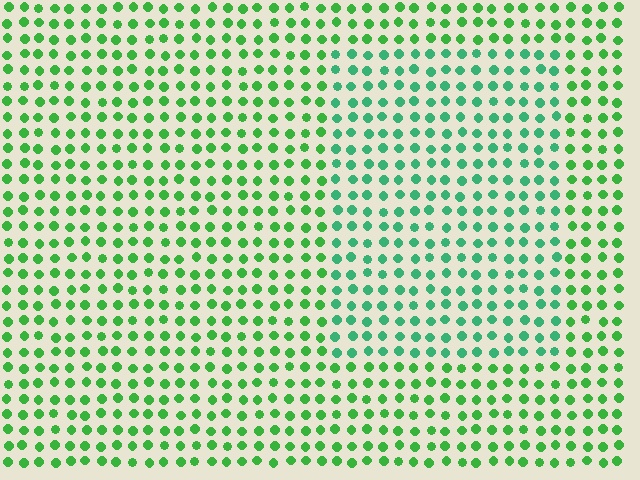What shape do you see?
I see a rectangle.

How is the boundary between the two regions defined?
The boundary is defined purely by a slight shift in hue (about 29 degrees). Spacing, size, and orientation are identical on both sides.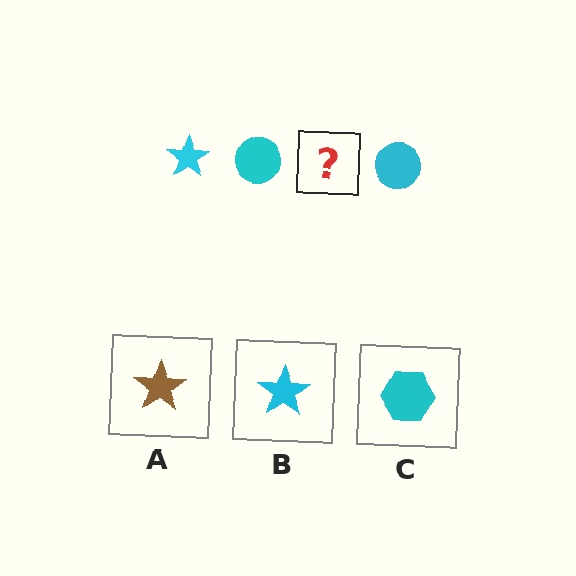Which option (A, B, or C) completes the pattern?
B.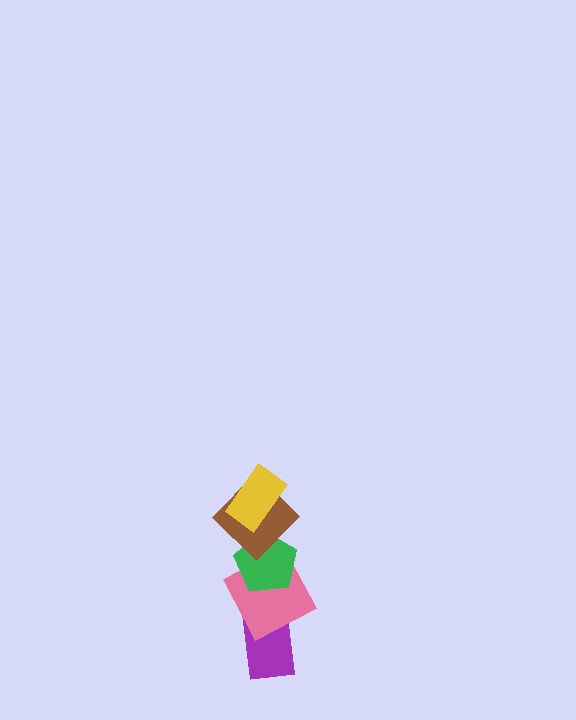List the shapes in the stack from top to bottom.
From top to bottom: the yellow rectangle, the brown diamond, the green pentagon, the pink square, the purple rectangle.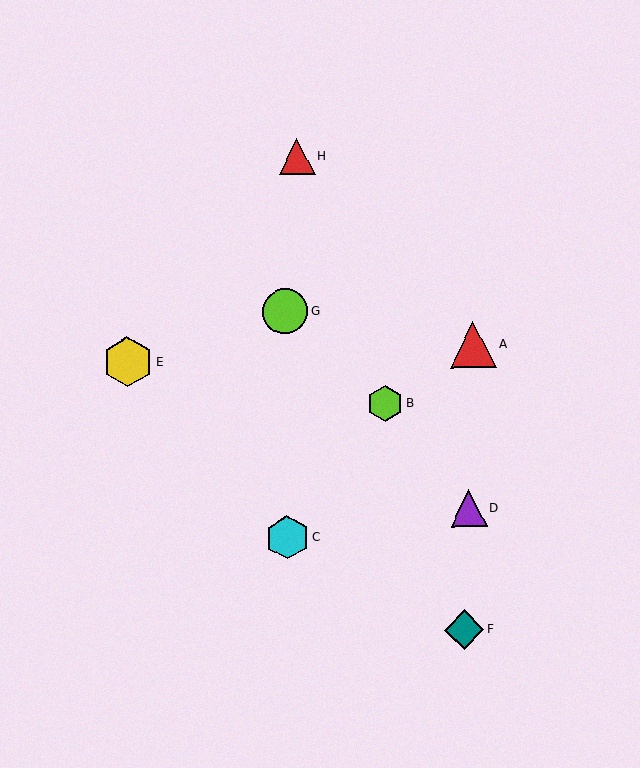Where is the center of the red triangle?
The center of the red triangle is at (297, 157).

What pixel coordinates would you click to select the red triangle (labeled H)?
Click at (297, 157) to select the red triangle H.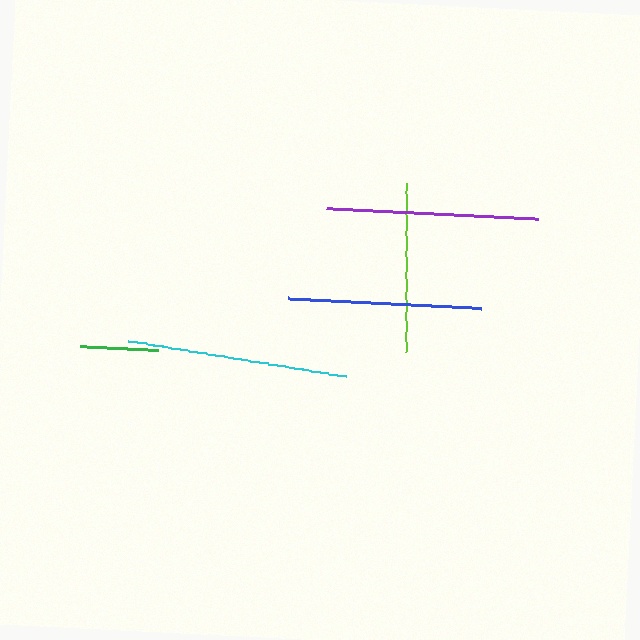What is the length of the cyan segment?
The cyan segment is approximately 221 pixels long.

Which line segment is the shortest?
The green line is the shortest at approximately 78 pixels.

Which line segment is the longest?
The cyan line is the longest at approximately 221 pixels.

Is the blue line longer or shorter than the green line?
The blue line is longer than the green line.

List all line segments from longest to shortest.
From longest to shortest: cyan, purple, blue, lime, green.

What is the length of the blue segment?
The blue segment is approximately 194 pixels long.